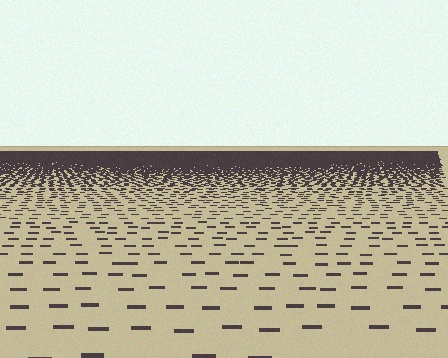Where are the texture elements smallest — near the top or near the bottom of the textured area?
Near the top.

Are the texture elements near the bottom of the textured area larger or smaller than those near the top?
Larger. Near the bottom, elements are closer to the viewer and appear at a bigger on-screen size.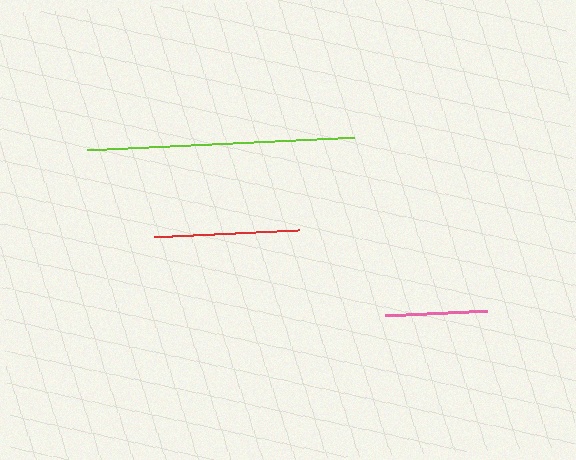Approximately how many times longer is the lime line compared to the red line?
The lime line is approximately 1.8 times the length of the red line.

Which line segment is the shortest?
The pink line is the shortest at approximately 102 pixels.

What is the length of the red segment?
The red segment is approximately 145 pixels long.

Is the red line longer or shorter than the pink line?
The red line is longer than the pink line.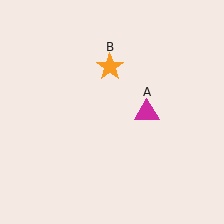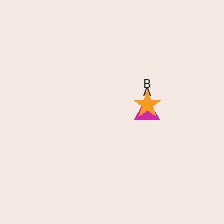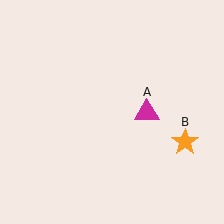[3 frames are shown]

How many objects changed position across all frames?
1 object changed position: orange star (object B).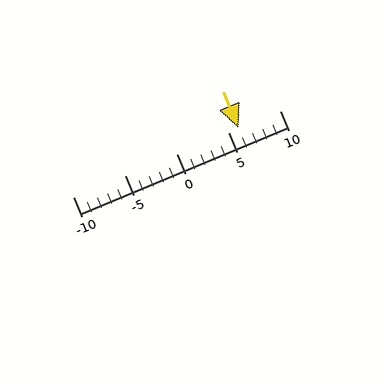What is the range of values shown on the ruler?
The ruler shows values from -10 to 10.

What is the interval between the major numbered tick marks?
The major tick marks are spaced 5 units apart.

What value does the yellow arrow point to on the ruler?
The yellow arrow points to approximately 6.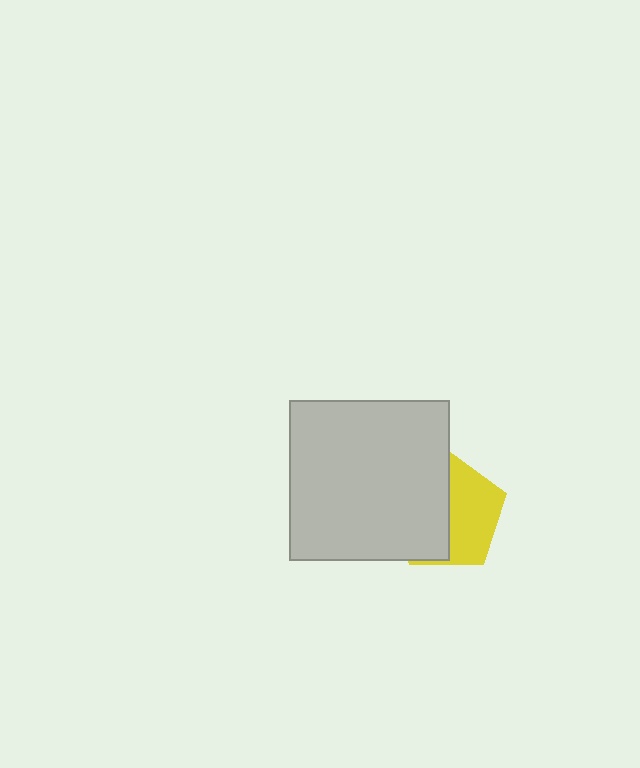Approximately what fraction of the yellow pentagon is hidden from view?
Roughly 52% of the yellow pentagon is hidden behind the light gray square.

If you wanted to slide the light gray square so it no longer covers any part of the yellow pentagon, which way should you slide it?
Slide it left — that is the most direct way to separate the two shapes.